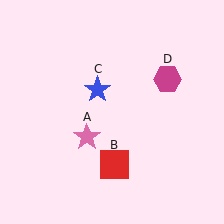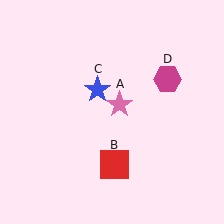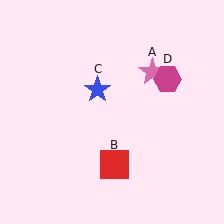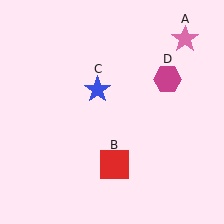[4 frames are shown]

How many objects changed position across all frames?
1 object changed position: pink star (object A).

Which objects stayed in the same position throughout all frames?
Red square (object B) and blue star (object C) and magenta hexagon (object D) remained stationary.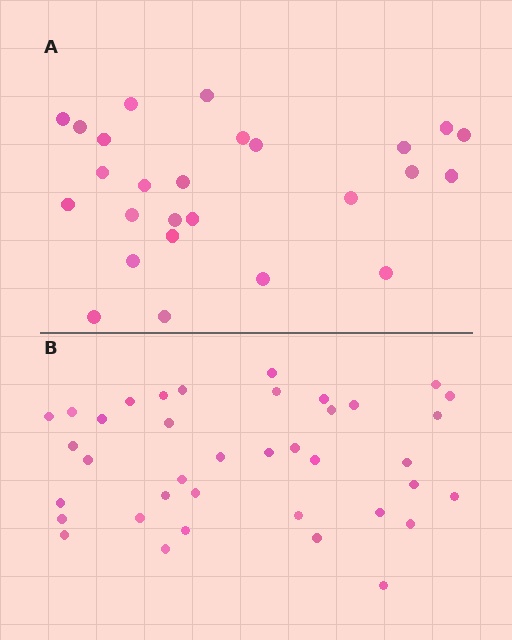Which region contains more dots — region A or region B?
Region B (the bottom region) has more dots.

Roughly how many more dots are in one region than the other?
Region B has roughly 12 or so more dots than region A.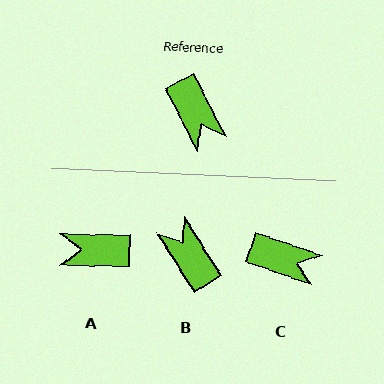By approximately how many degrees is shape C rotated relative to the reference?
Approximately 44 degrees counter-clockwise.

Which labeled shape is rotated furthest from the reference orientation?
B, about 175 degrees away.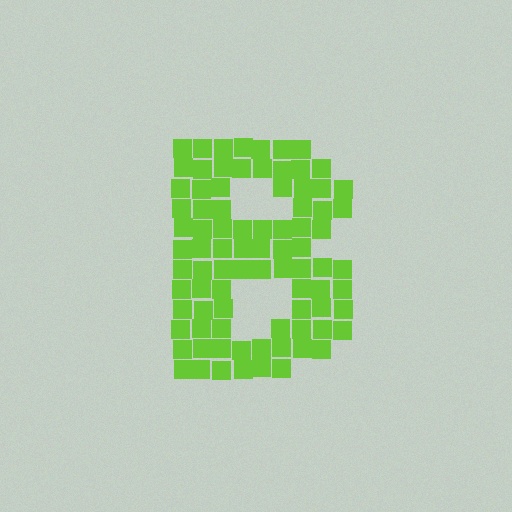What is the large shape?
The large shape is the letter B.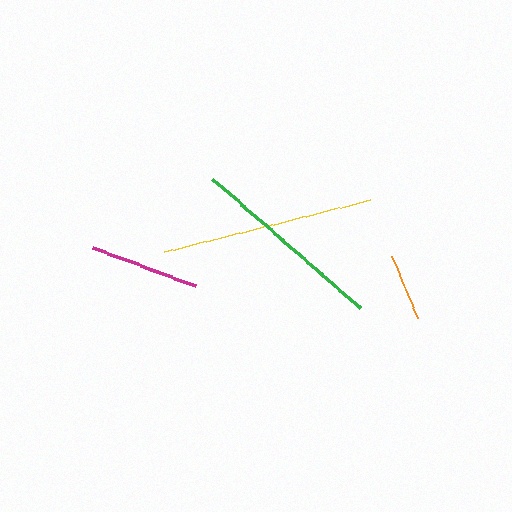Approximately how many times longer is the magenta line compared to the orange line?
The magenta line is approximately 1.6 times the length of the orange line.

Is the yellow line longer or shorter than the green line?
The yellow line is longer than the green line.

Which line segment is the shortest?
The orange line is the shortest at approximately 67 pixels.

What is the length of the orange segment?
The orange segment is approximately 67 pixels long.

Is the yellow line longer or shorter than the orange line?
The yellow line is longer than the orange line.